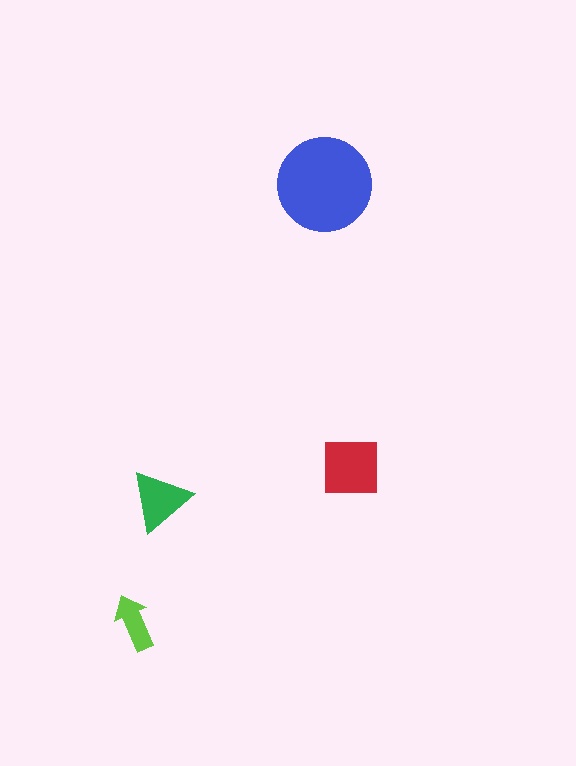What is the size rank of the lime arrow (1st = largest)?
4th.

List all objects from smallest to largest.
The lime arrow, the green triangle, the red square, the blue circle.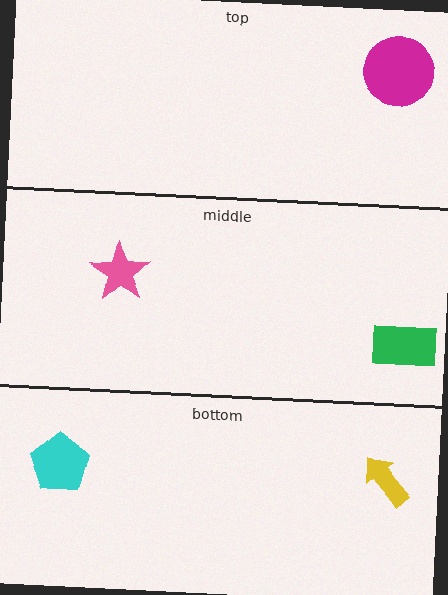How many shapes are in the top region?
1.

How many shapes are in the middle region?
2.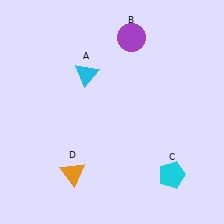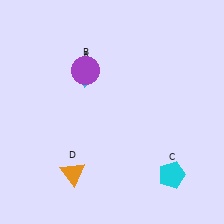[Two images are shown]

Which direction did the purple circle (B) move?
The purple circle (B) moved left.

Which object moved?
The purple circle (B) moved left.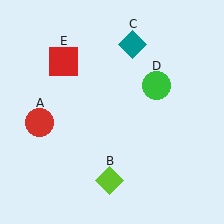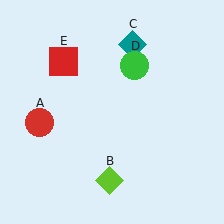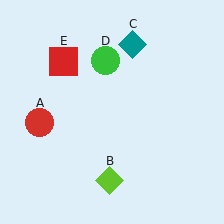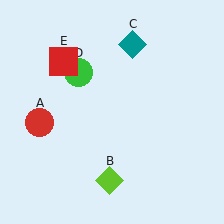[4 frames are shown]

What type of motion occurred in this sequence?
The green circle (object D) rotated counterclockwise around the center of the scene.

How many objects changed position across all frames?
1 object changed position: green circle (object D).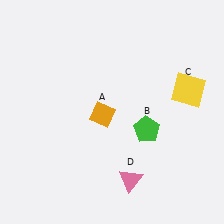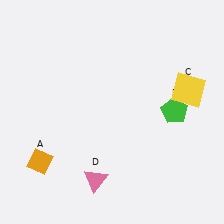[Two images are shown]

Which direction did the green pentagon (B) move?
The green pentagon (B) moved right.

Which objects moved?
The objects that moved are: the orange diamond (A), the green pentagon (B), the pink triangle (D).